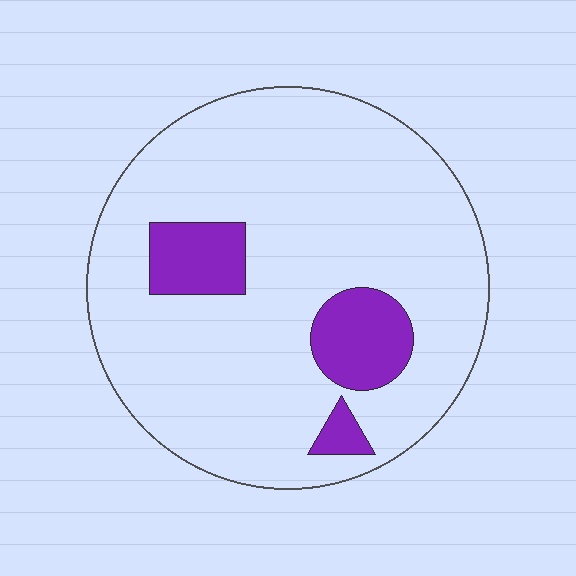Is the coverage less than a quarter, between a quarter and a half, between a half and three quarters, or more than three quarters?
Less than a quarter.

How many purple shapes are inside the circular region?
3.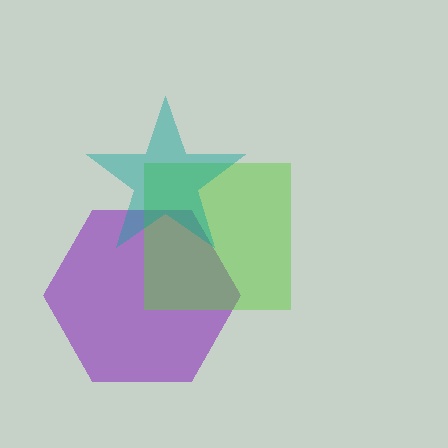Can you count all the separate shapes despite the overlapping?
Yes, there are 3 separate shapes.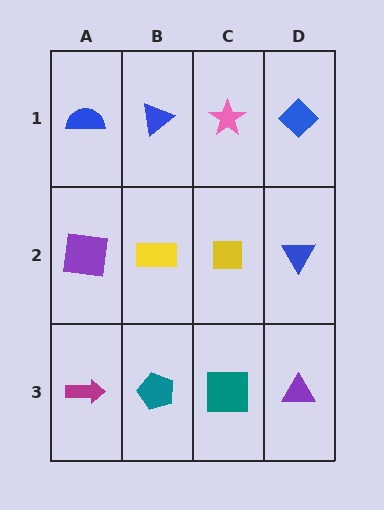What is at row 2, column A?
A purple square.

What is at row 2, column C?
A yellow square.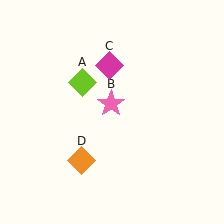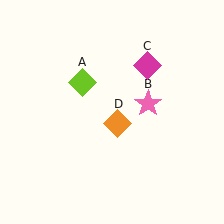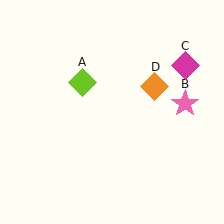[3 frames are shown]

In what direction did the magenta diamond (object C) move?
The magenta diamond (object C) moved right.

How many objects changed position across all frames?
3 objects changed position: pink star (object B), magenta diamond (object C), orange diamond (object D).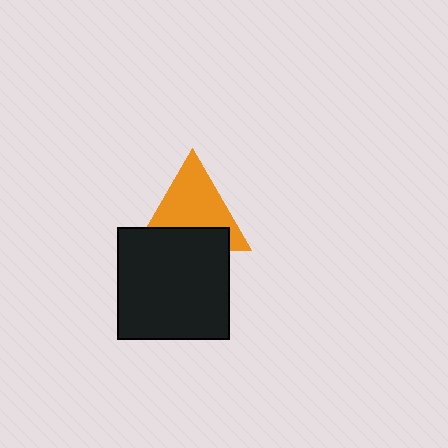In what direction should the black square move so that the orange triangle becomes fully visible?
The black square should move down. That is the shortest direction to clear the overlap and leave the orange triangle fully visible.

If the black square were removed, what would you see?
You would see the complete orange triangle.